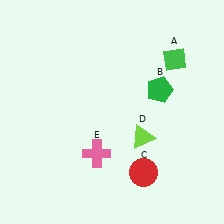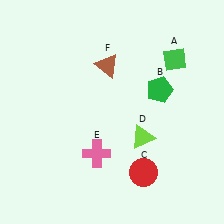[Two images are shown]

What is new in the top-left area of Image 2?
A brown triangle (F) was added in the top-left area of Image 2.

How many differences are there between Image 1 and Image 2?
There is 1 difference between the two images.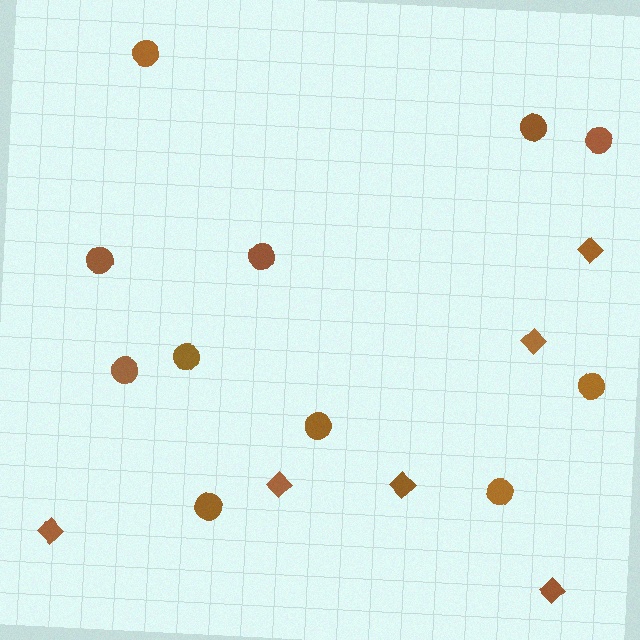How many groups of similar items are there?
There are 2 groups: one group of diamonds (6) and one group of circles (11).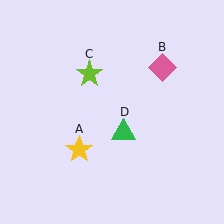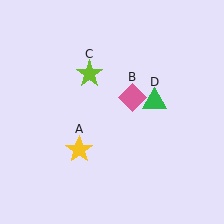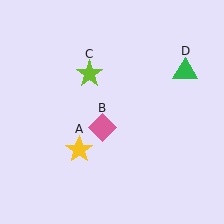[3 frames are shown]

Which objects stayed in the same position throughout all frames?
Yellow star (object A) and lime star (object C) remained stationary.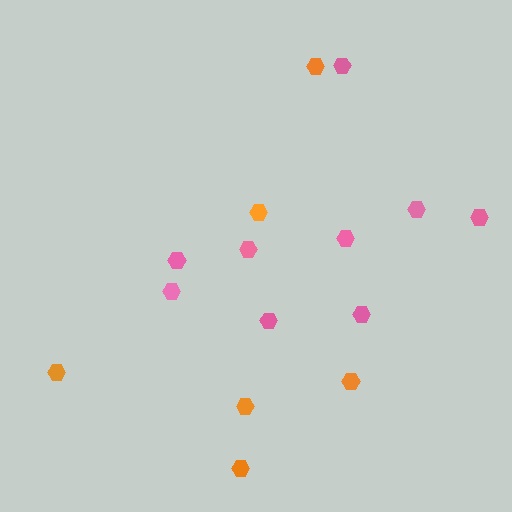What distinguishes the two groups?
There are 2 groups: one group of pink hexagons (9) and one group of orange hexagons (6).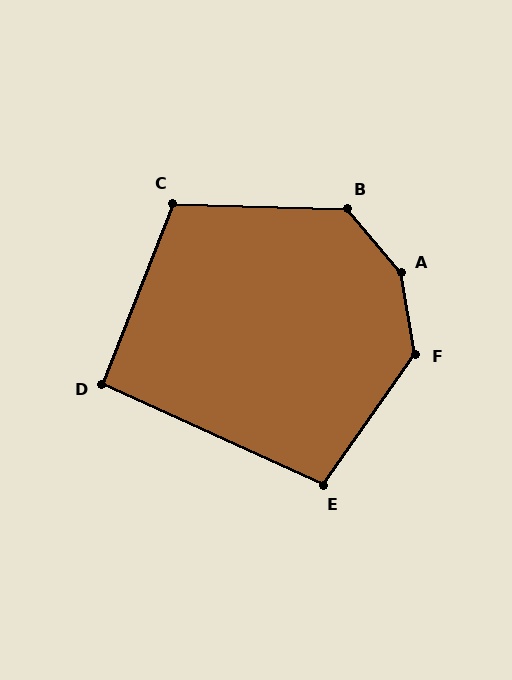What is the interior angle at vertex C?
Approximately 110 degrees (obtuse).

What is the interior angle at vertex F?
Approximately 135 degrees (obtuse).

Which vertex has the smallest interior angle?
D, at approximately 93 degrees.